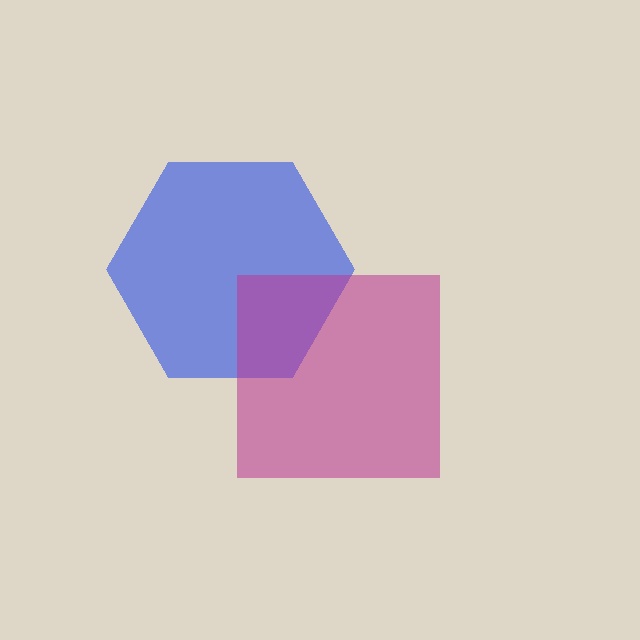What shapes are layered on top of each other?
The layered shapes are: a blue hexagon, a magenta square.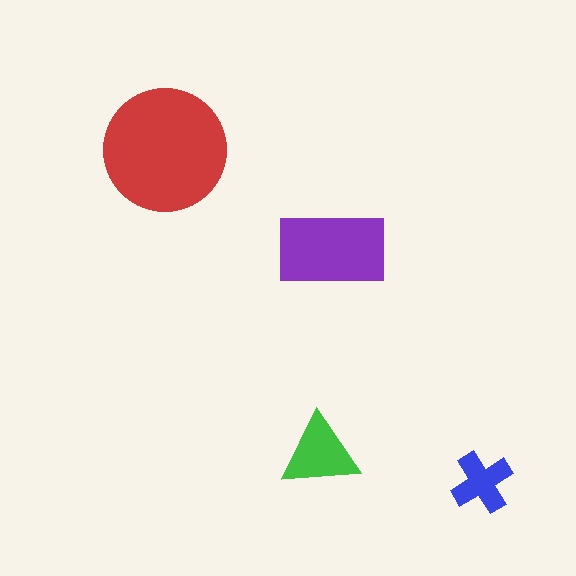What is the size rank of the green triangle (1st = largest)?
3rd.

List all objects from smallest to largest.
The blue cross, the green triangle, the purple rectangle, the red circle.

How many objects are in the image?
There are 4 objects in the image.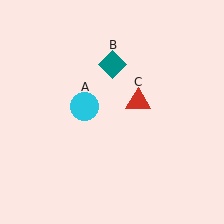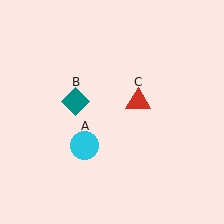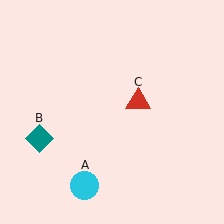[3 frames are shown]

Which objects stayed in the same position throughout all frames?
Red triangle (object C) remained stationary.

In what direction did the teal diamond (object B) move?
The teal diamond (object B) moved down and to the left.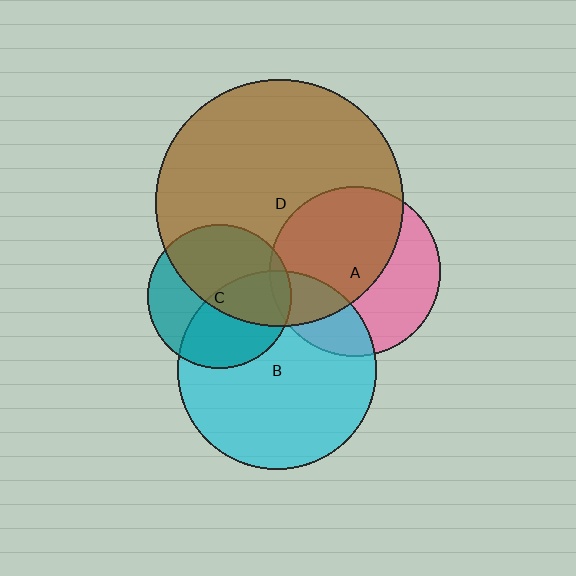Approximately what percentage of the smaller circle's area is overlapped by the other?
Approximately 50%.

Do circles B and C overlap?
Yes.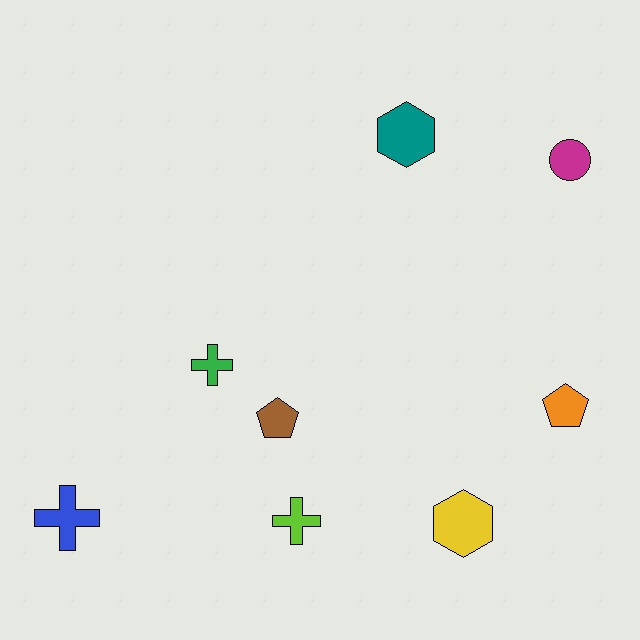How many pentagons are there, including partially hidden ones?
There are 2 pentagons.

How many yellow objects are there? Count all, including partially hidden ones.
There is 1 yellow object.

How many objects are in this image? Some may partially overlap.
There are 8 objects.